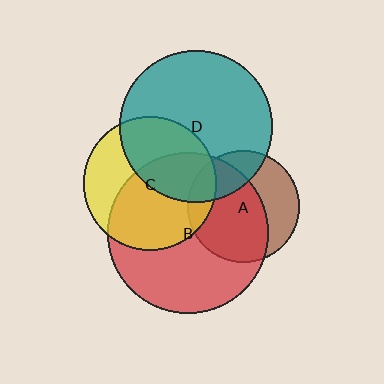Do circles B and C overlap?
Yes.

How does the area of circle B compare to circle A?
Approximately 2.1 times.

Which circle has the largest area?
Circle B (red).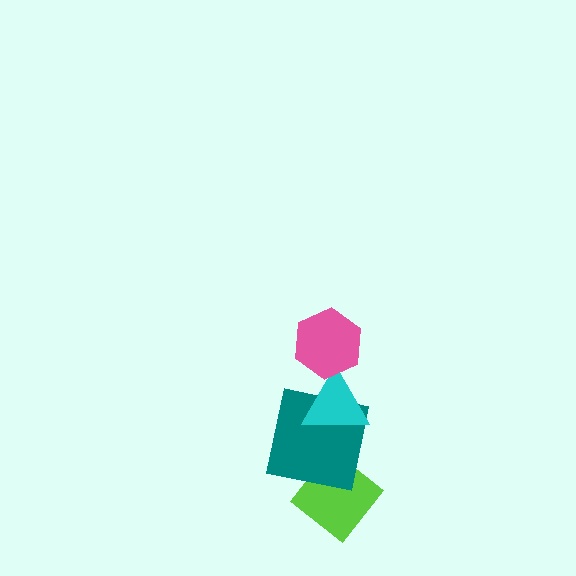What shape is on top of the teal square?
The cyan triangle is on top of the teal square.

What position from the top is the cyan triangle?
The cyan triangle is 2nd from the top.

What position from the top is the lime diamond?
The lime diamond is 4th from the top.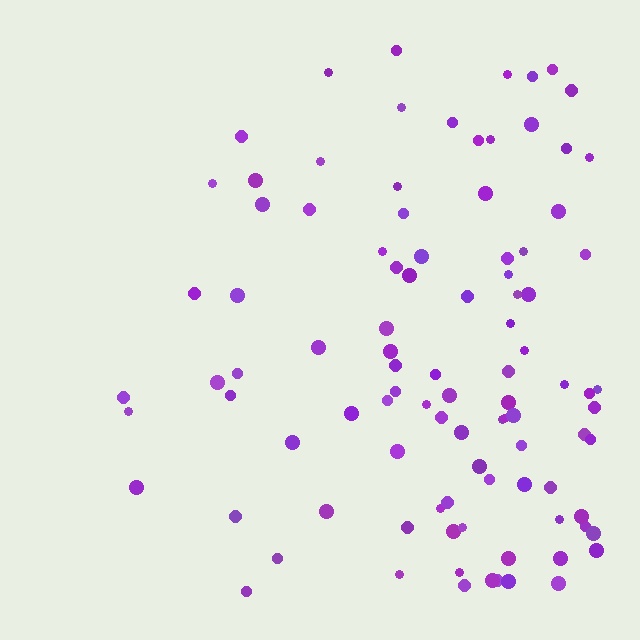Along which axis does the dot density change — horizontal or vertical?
Horizontal.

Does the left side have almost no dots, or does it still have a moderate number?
Still a moderate number, just noticeably fewer than the right.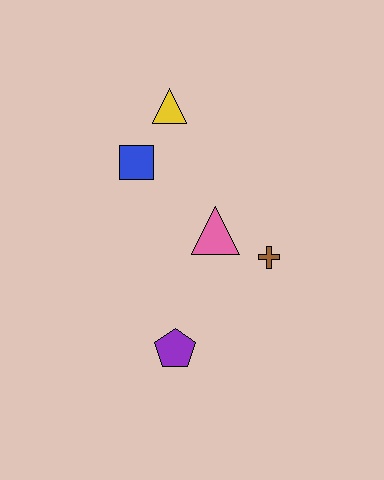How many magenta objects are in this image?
There are no magenta objects.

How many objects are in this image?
There are 5 objects.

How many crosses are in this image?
There is 1 cross.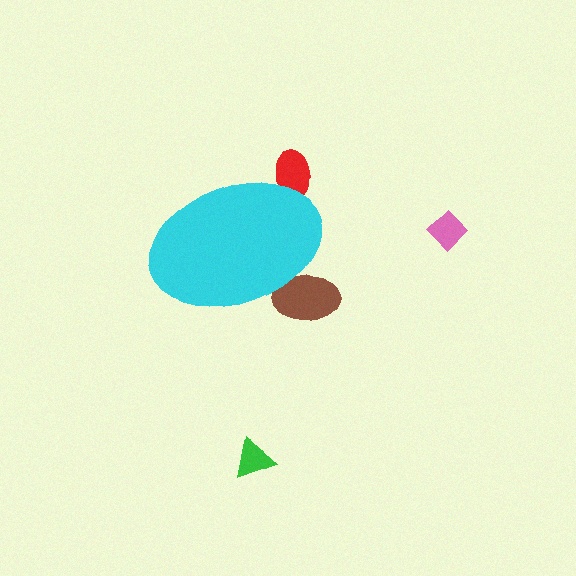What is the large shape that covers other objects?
A cyan ellipse.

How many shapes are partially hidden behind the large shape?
2 shapes are partially hidden.